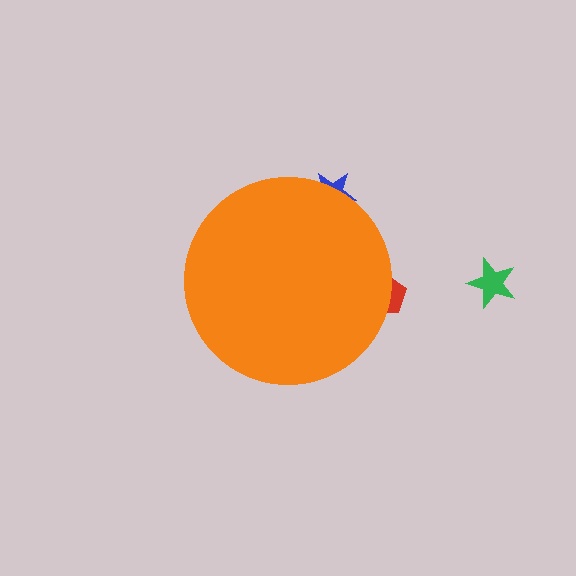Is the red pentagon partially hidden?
Yes, the red pentagon is partially hidden behind the orange circle.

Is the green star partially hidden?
No, the green star is fully visible.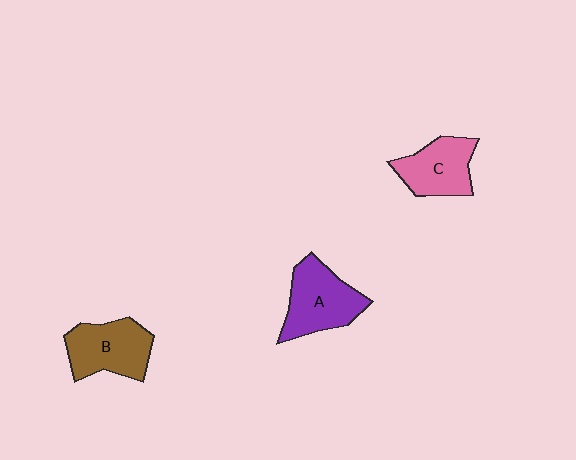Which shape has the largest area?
Shape A (purple).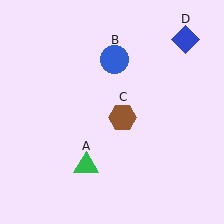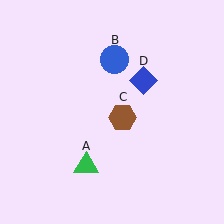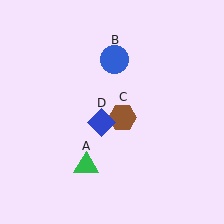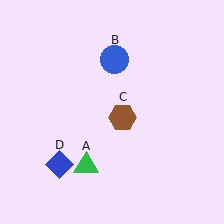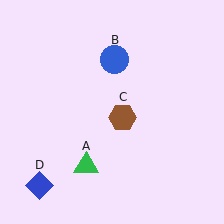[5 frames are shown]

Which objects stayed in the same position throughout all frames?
Green triangle (object A) and blue circle (object B) and brown hexagon (object C) remained stationary.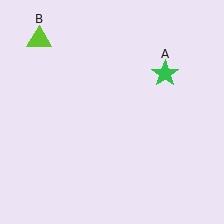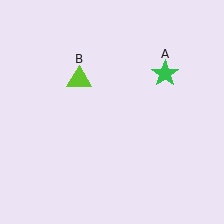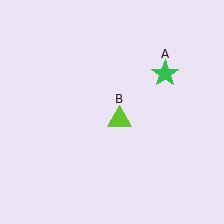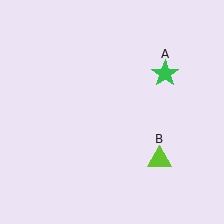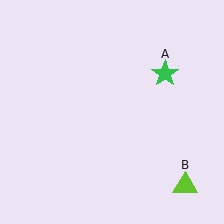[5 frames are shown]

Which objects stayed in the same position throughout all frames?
Green star (object A) remained stationary.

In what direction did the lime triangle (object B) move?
The lime triangle (object B) moved down and to the right.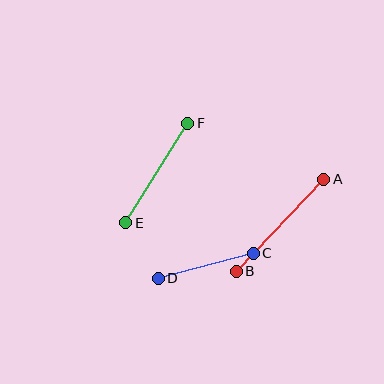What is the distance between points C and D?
The distance is approximately 98 pixels.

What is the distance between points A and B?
The distance is approximately 127 pixels.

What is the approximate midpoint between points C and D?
The midpoint is at approximately (206, 266) pixels.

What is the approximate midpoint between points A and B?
The midpoint is at approximately (280, 225) pixels.